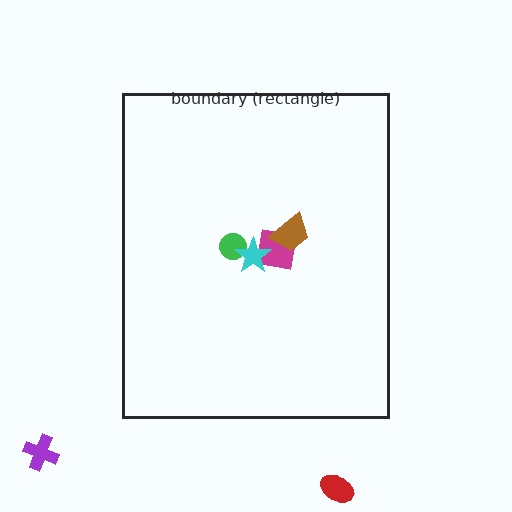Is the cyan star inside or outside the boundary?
Inside.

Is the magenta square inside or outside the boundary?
Inside.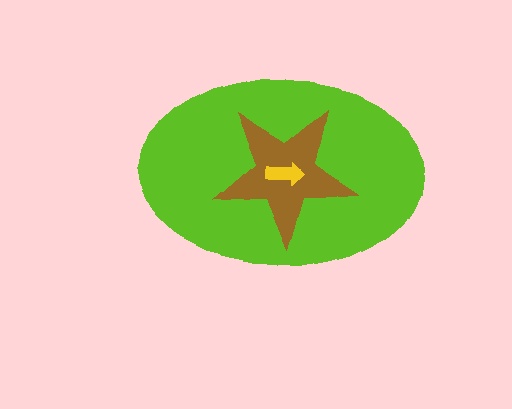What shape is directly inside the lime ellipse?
The brown star.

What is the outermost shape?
The lime ellipse.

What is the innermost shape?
The yellow arrow.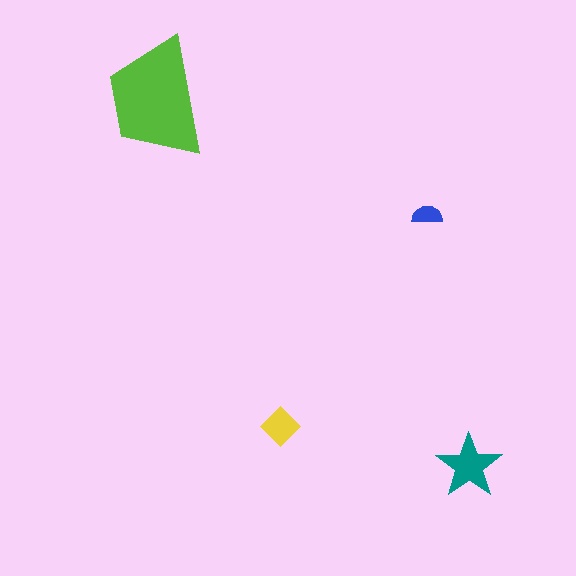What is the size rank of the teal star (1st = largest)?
2nd.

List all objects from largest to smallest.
The lime trapezoid, the teal star, the yellow diamond, the blue semicircle.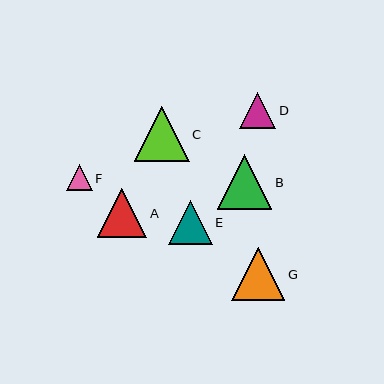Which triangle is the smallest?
Triangle F is the smallest with a size of approximately 26 pixels.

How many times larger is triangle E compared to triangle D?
Triangle E is approximately 1.2 times the size of triangle D.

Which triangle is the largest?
Triangle C is the largest with a size of approximately 55 pixels.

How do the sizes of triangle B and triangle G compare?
Triangle B and triangle G are approximately the same size.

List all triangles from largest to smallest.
From largest to smallest: C, B, G, A, E, D, F.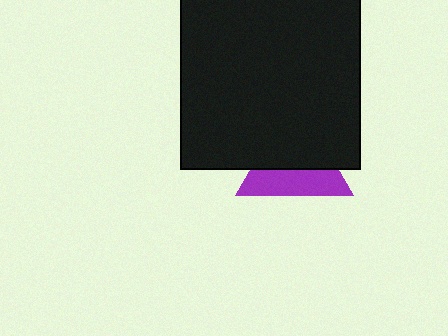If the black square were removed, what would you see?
You would see the complete purple triangle.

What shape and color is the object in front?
The object in front is a black square.